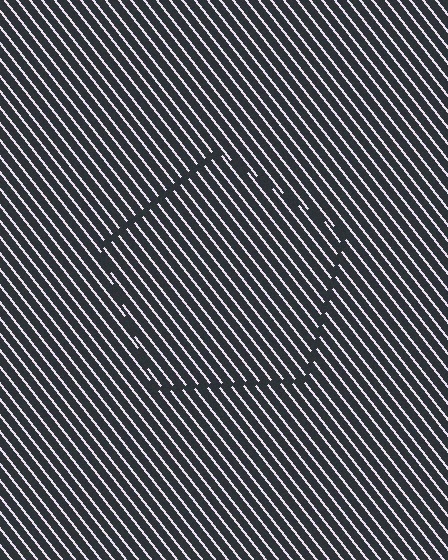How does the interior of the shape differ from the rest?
The interior of the shape contains the same grating, shifted by half a period — the contour is defined by the phase discontinuity where line-ends from the inner and outer gratings abut.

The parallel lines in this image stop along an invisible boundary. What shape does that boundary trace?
An illusory pentagon. The interior of the shape contains the same grating, shifted by half a period — the contour is defined by the phase discontinuity where line-ends from the inner and outer gratings abut.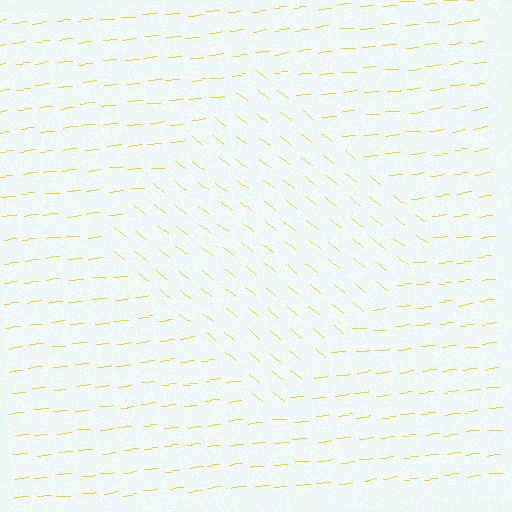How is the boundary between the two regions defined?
The boundary is defined purely by a change in line orientation (approximately 45 degrees difference). All lines are the same color and thickness.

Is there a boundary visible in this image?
Yes, there is a texture boundary formed by a change in line orientation.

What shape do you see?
I see a diamond.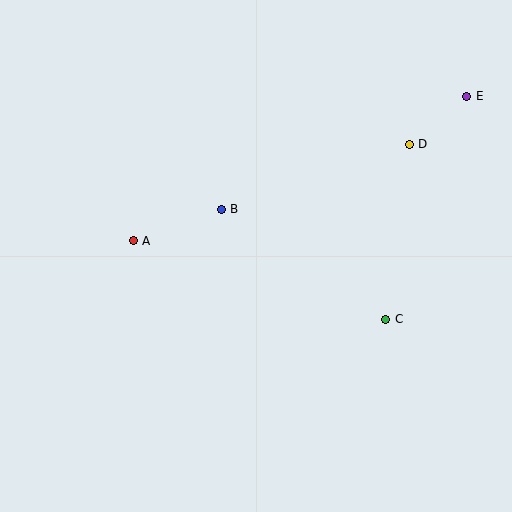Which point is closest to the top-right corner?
Point E is closest to the top-right corner.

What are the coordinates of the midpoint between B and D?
The midpoint between B and D is at (315, 177).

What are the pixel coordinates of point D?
Point D is at (409, 144).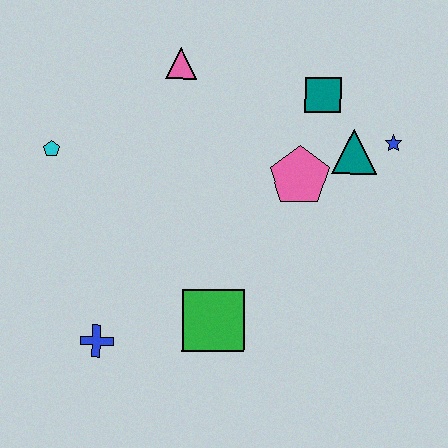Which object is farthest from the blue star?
The blue cross is farthest from the blue star.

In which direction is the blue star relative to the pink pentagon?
The blue star is to the right of the pink pentagon.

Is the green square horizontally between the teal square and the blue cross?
Yes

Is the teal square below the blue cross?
No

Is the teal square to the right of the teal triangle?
No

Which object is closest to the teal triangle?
The blue star is closest to the teal triangle.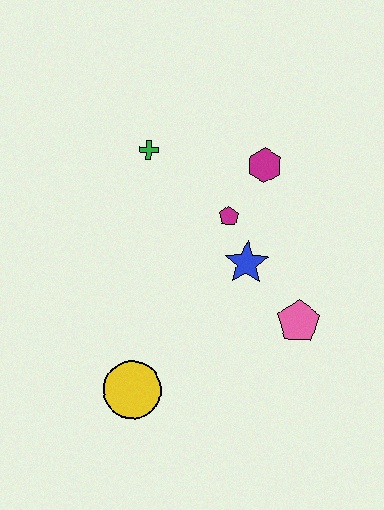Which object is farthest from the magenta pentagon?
The yellow circle is farthest from the magenta pentagon.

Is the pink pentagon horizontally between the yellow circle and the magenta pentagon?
No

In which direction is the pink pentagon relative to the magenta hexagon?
The pink pentagon is below the magenta hexagon.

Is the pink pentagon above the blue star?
No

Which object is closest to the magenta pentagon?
The blue star is closest to the magenta pentagon.